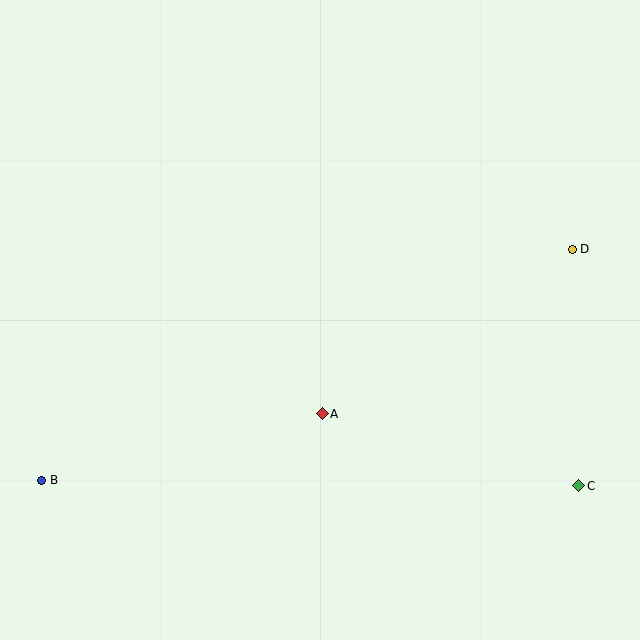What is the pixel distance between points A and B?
The distance between A and B is 288 pixels.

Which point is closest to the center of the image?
Point A at (322, 414) is closest to the center.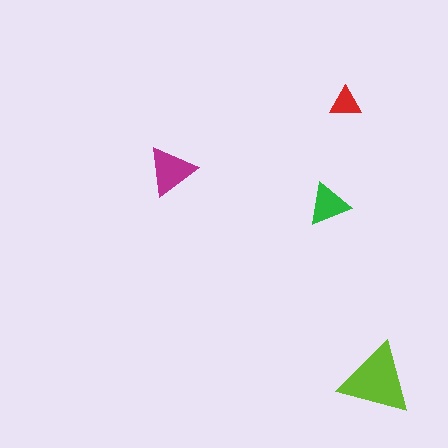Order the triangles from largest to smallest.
the lime one, the magenta one, the green one, the red one.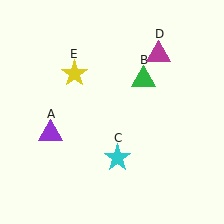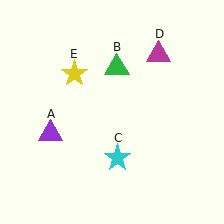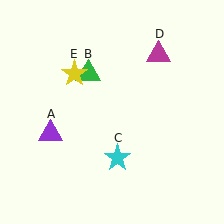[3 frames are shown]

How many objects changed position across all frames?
1 object changed position: green triangle (object B).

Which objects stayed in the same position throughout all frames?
Purple triangle (object A) and cyan star (object C) and magenta triangle (object D) and yellow star (object E) remained stationary.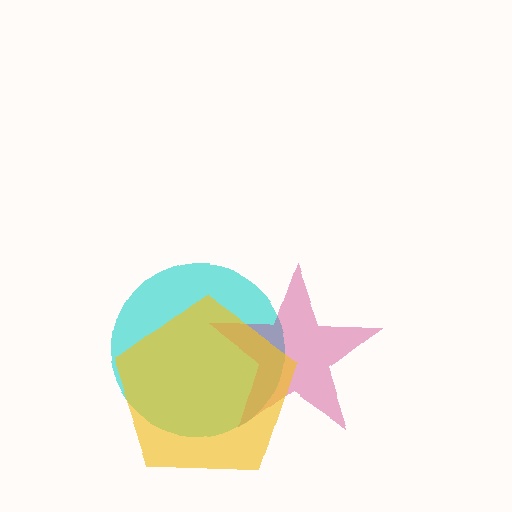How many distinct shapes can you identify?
There are 3 distinct shapes: a cyan circle, a magenta star, a yellow pentagon.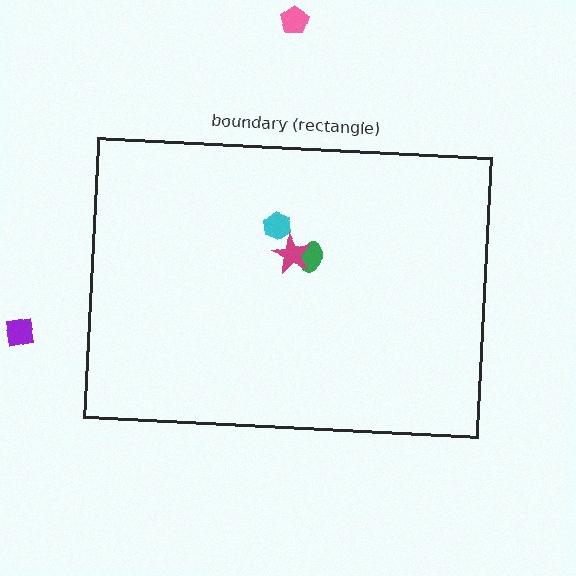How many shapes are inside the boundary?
3 inside, 2 outside.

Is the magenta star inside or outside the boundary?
Inside.